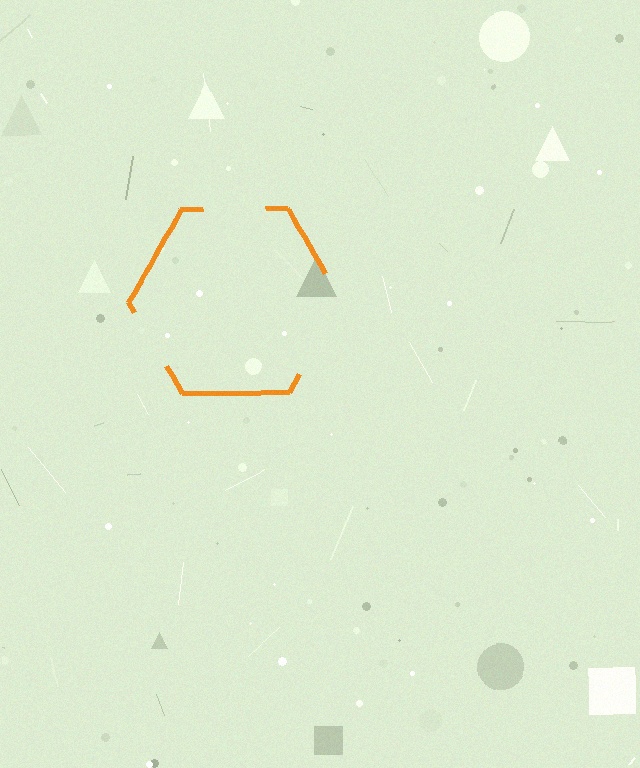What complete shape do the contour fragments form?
The contour fragments form a hexagon.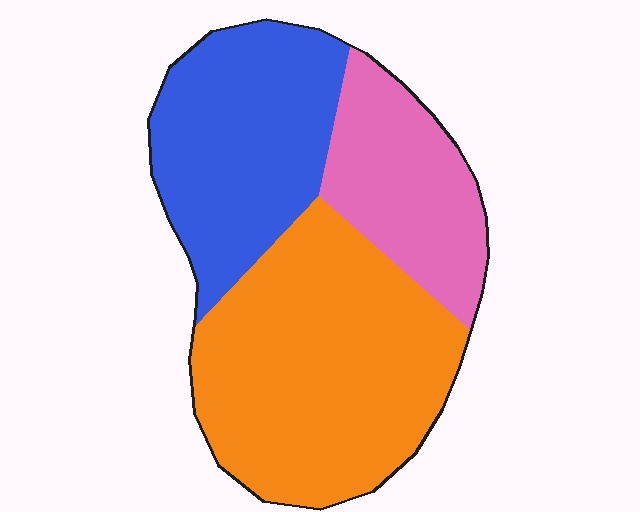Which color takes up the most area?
Orange, at roughly 45%.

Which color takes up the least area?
Pink, at roughly 20%.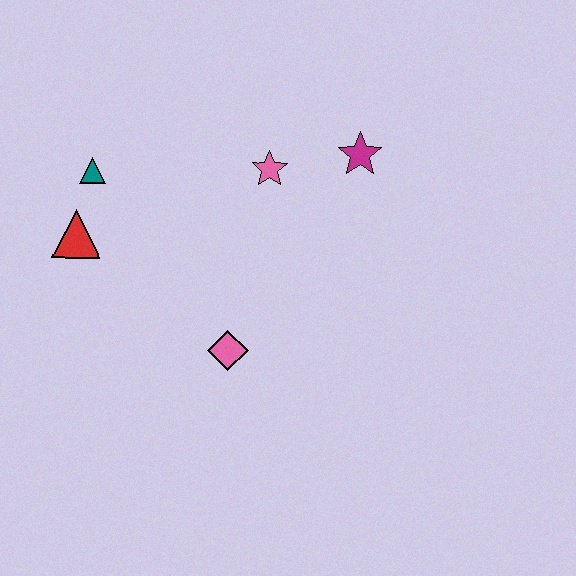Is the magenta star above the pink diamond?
Yes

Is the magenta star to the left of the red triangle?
No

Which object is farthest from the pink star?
The red triangle is farthest from the pink star.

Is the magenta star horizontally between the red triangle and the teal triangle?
No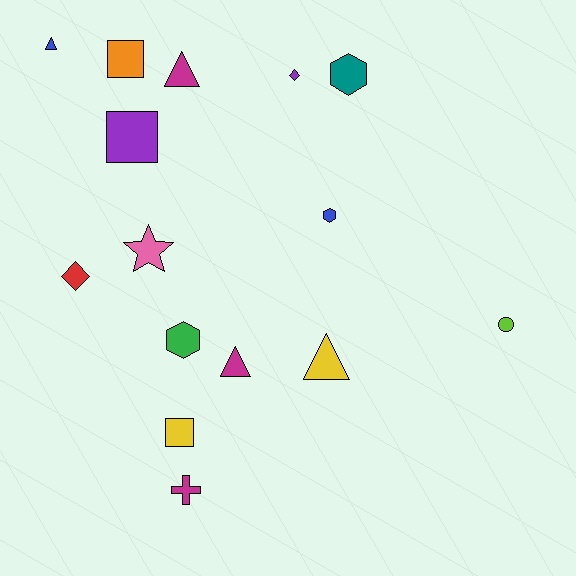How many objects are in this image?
There are 15 objects.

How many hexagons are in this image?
There are 3 hexagons.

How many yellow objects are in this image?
There are 2 yellow objects.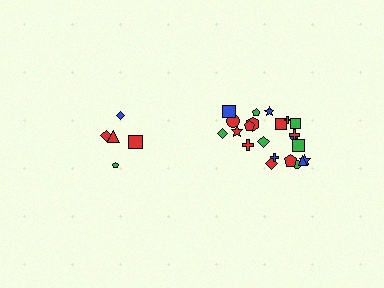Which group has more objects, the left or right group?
The right group.